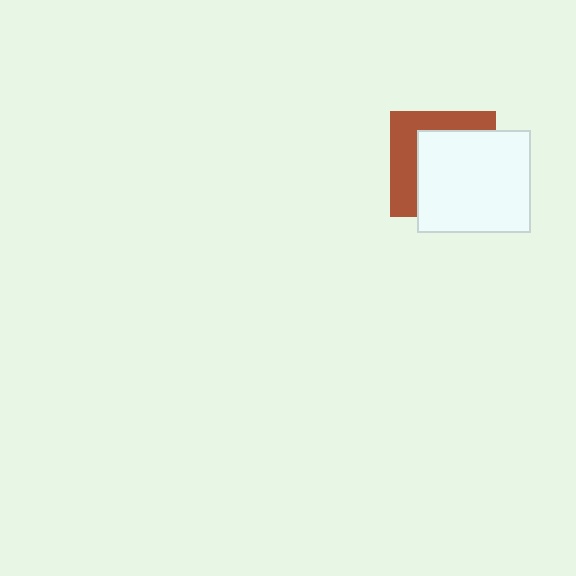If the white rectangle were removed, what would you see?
You would see the complete brown square.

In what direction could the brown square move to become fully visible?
The brown square could move toward the upper-left. That would shift it out from behind the white rectangle entirely.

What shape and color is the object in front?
The object in front is a white rectangle.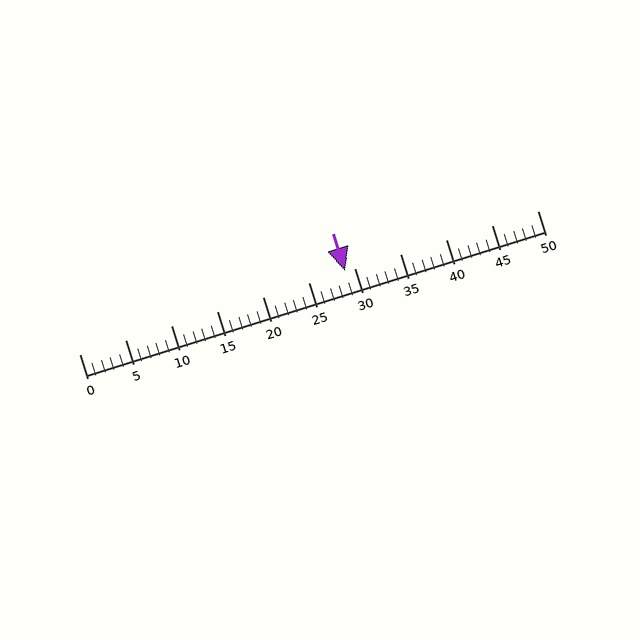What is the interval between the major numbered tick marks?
The major tick marks are spaced 5 units apart.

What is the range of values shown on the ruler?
The ruler shows values from 0 to 50.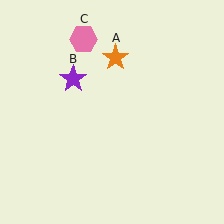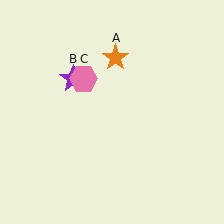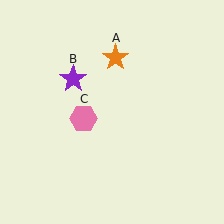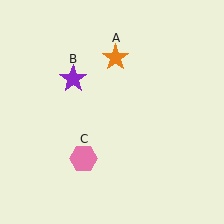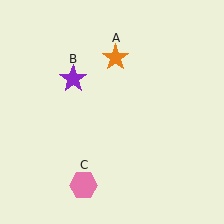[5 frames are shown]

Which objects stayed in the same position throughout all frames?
Orange star (object A) and purple star (object B) remained stationary.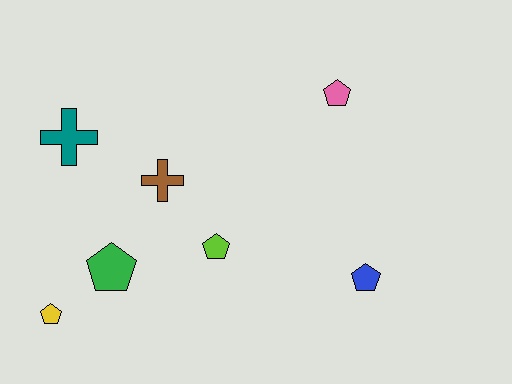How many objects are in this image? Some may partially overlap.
There are 7 objects.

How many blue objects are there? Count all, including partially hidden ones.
There is 1 blue object.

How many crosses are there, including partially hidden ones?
There are 2 crosses.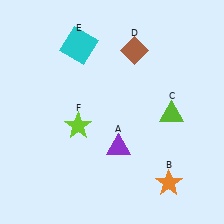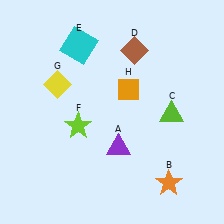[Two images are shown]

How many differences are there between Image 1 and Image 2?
There are 2 differences between the two images.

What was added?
A yellow diamond (G), an orange diamond (H) were added in Image 2.